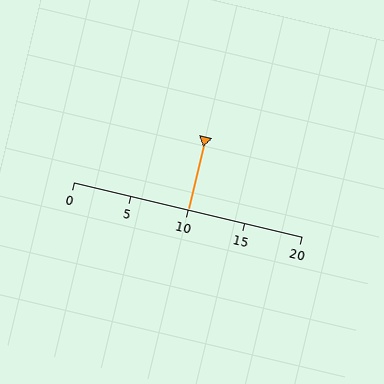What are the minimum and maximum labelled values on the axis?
The axis runs from 0 to 20.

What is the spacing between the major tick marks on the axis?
The major ticks are spaced 5 apart.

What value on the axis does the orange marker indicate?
The marker indicates approximately 10.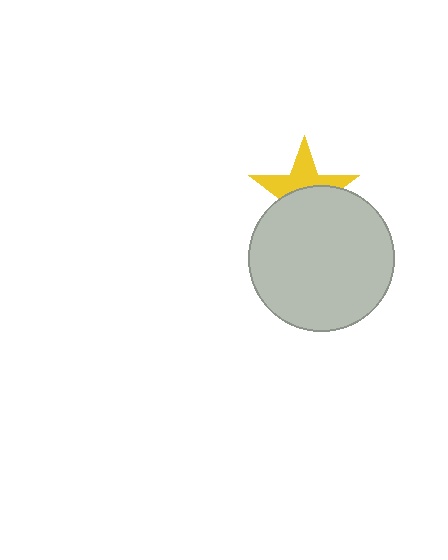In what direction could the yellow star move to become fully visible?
The yellow star could move up. That would shift it out from behind the light gray circle entirely.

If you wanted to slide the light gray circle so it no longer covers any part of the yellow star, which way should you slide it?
Slide it down — that is the most direct way to separate the two shapes.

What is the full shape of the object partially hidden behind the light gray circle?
The partially hidden object is a yellow star.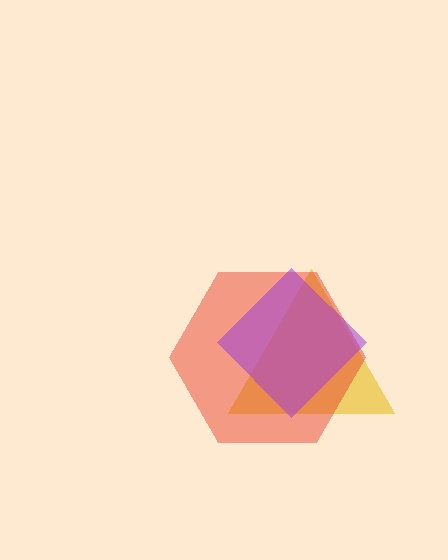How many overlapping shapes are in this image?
There are 3 overlapping shapes in the image.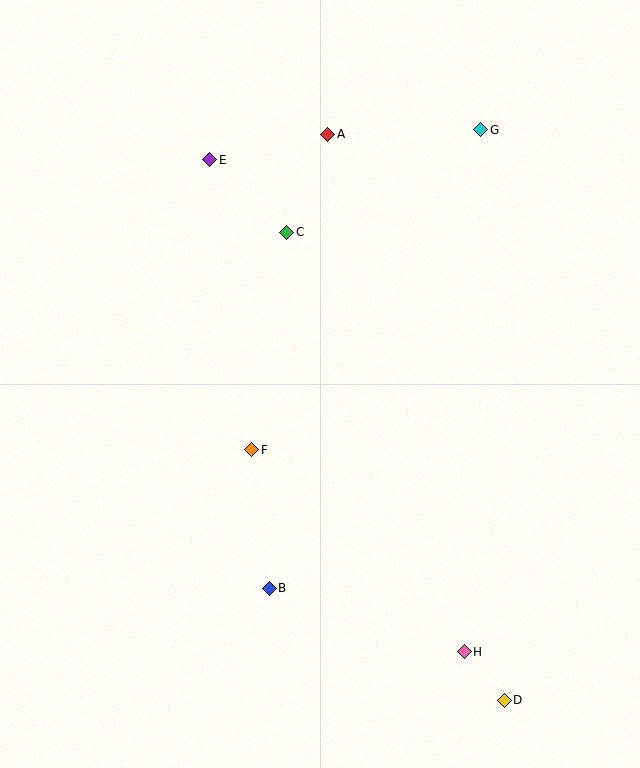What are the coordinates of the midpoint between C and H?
The midpoint between C and H is at (376, 442).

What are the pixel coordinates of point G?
Point G is at (481, 130).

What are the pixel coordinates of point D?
Point D is at (504, 700).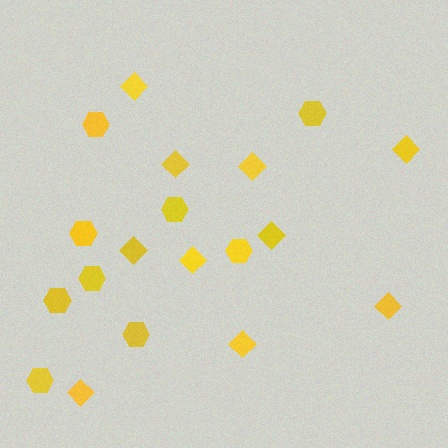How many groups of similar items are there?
There are 2 groups: one group of hexagons (9) and one group of diamonds (10).